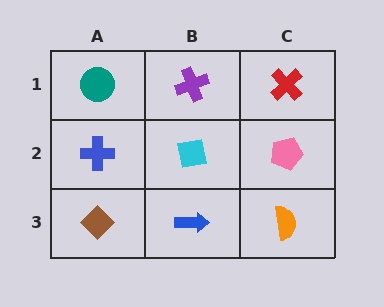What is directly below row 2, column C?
An orange semicircle.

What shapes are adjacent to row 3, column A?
A blue cross (row 2, column A), a blue arrow (row 3, column B).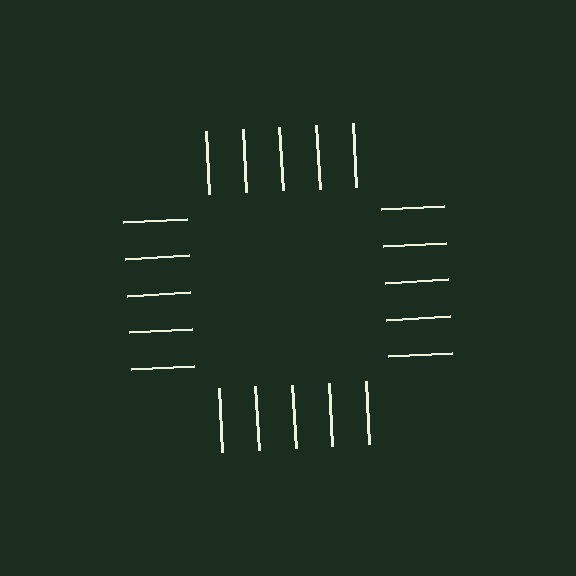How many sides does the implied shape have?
4 sides — the line-ends trace a square.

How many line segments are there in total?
20 — 5 along each of the 4 edges.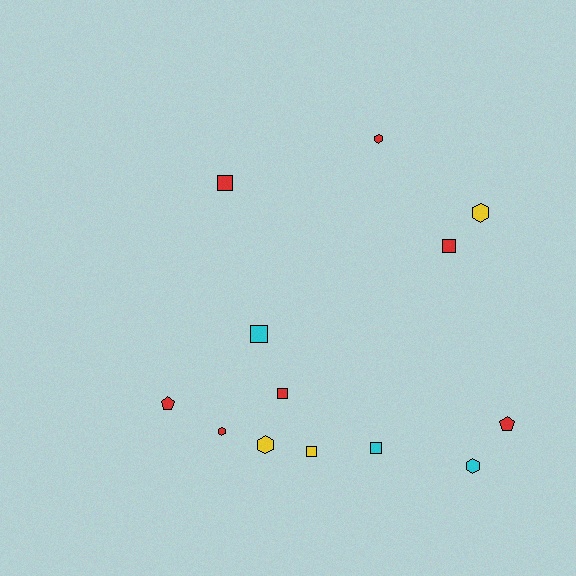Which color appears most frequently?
Red, with 7 objects.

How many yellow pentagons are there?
There are no yellow pentagons.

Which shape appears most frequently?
Square, with 6 objects.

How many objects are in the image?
There are 13 objects.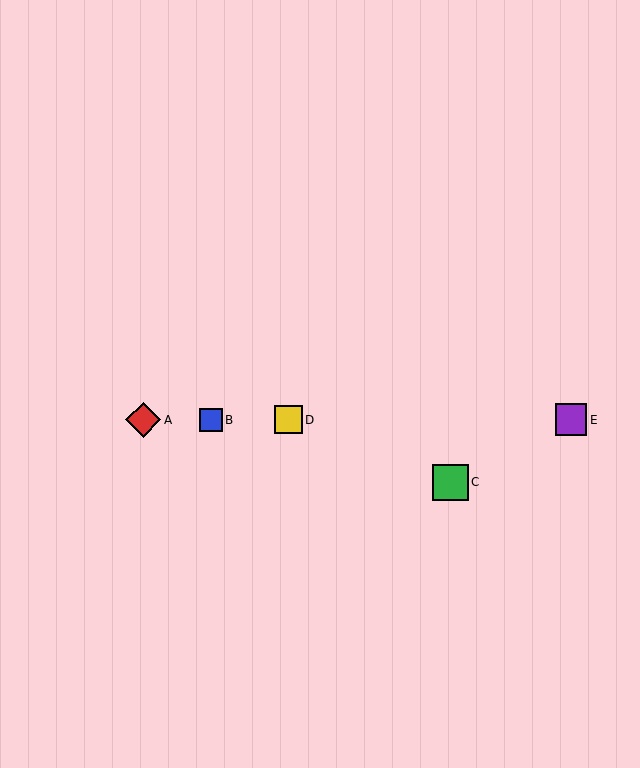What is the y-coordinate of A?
Object A is at y≈420.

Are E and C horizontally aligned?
No, E is at y≈420 and C is at y≈482.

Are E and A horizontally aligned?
Yes, both are at y≈420.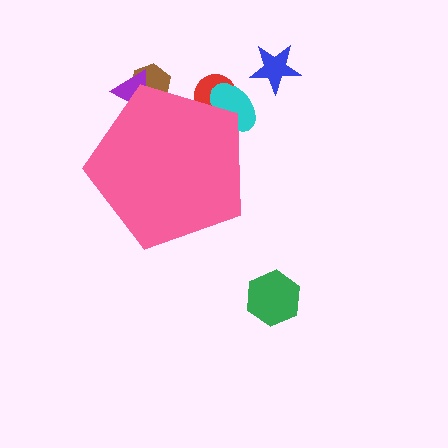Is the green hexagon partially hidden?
No, the green hexagon is fully visible.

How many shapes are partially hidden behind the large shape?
4 shapes are partially hidden.